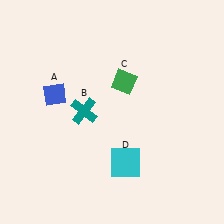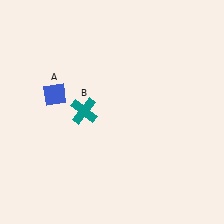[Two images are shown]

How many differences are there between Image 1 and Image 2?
There are 2 differences between the two images.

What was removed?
The cyan square (D), the green diamond (C) were removed in Image 2.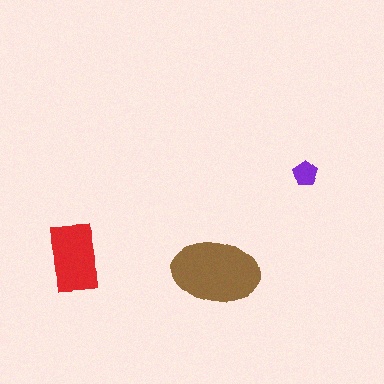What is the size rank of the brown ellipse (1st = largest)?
1st.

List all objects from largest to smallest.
The brown ellipse, the red rectangle, the purple pentagon.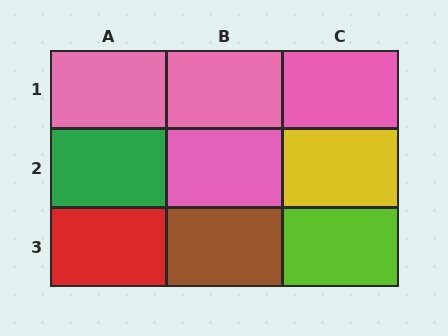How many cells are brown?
1 cell is brown.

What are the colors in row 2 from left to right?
Green, pink, yellow.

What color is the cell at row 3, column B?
Brown.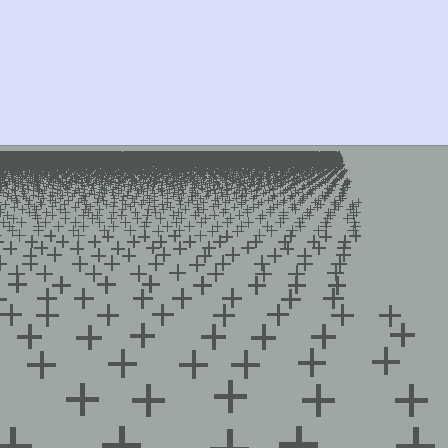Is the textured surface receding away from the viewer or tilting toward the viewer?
The surface is receding away from the viewer. Texture elements get smaller and denser toward the top.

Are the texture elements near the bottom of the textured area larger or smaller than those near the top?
Larger. Near the bottom, elements are closer to the viewer and appear at a bigger on-screen size.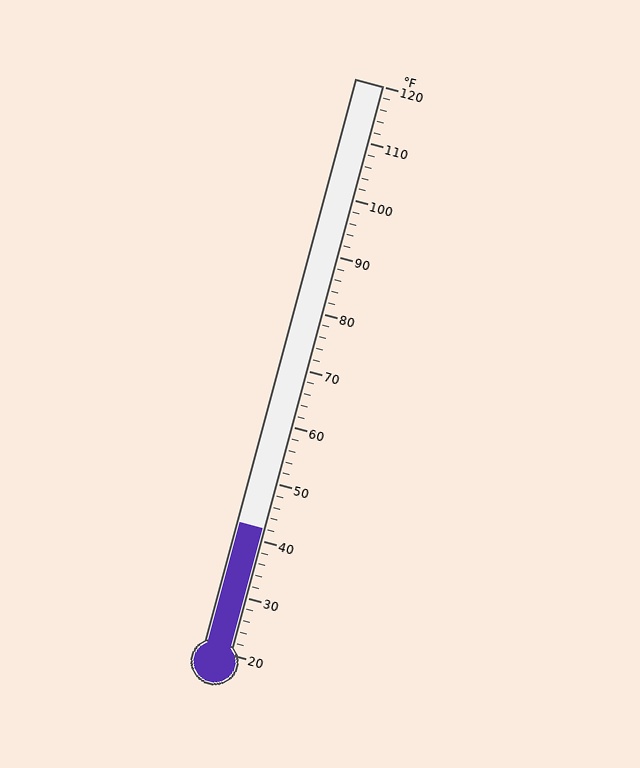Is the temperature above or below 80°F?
The temperature is below 80°F.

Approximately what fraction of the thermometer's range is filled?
The thermometer is filled to approximately 20% of its range.